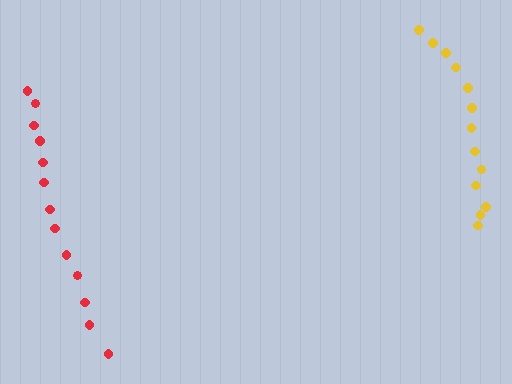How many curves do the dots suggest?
There are 2 distinct paths.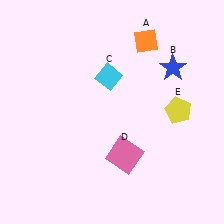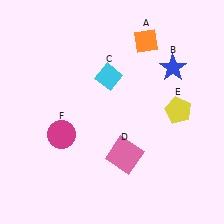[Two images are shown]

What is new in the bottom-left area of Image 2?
A magenta circle (F) was added in the bottom-left area of Image 2.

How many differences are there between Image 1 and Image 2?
There is 1 difference between the two images.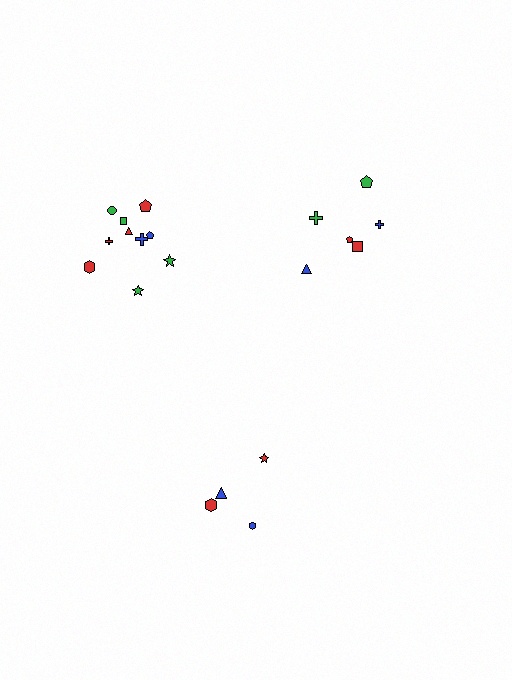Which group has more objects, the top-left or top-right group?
The top-left group.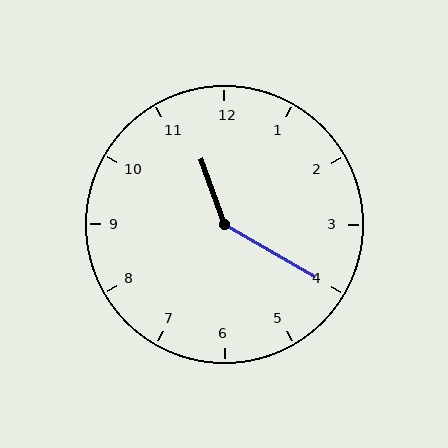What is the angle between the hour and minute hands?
Approximately 140 degrees.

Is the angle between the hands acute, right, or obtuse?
It is obtuse.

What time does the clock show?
11:20.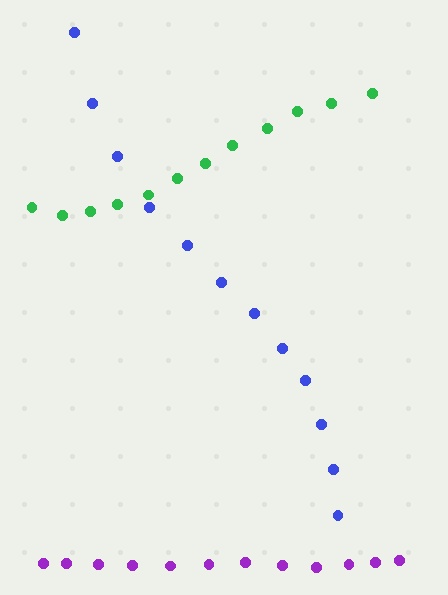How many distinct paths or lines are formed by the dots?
There are 3 distinct paths.